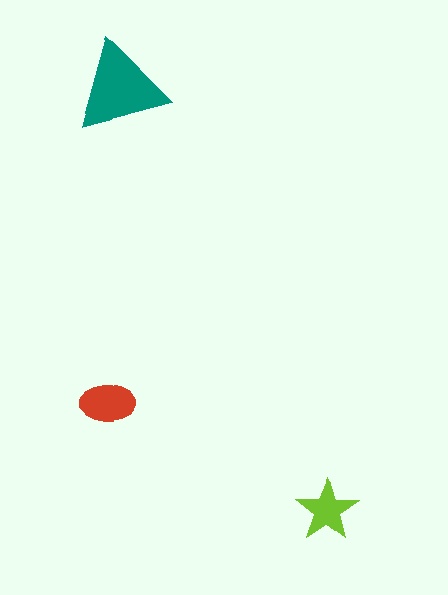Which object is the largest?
The teal triangle.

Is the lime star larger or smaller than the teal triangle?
Smaller.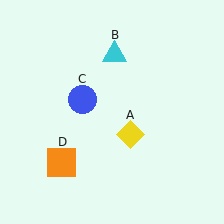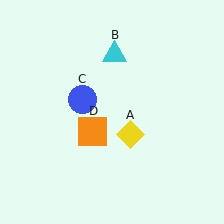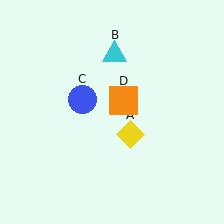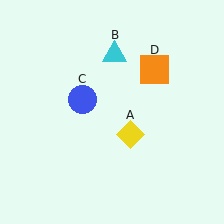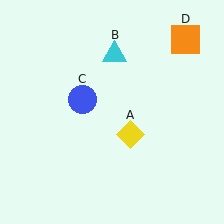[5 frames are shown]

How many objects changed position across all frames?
1 object changed position: orange square (object D).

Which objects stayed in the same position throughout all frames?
Yellow diamond (object A) and cyan triangle (object B) and blue circle (object C) remained stationary.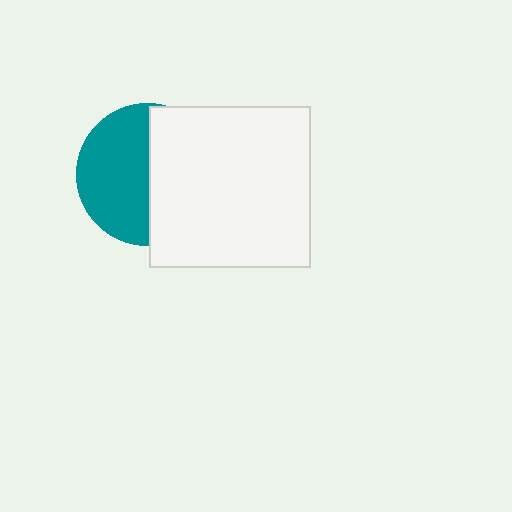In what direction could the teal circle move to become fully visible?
The teal circle could move left. That would shift it out from behind the white square entirely.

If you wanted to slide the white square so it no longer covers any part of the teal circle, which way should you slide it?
Slide it right — that is the most direct way to separate the two shapes.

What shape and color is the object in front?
The object in front is a white square.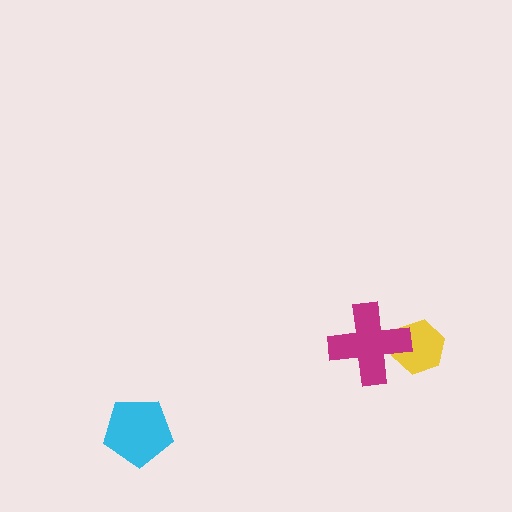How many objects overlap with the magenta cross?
1 object overlaps with the magenta cross.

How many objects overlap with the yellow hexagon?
1 object overlaps with the yellow hexagon.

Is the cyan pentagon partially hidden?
No, no other shape covers it.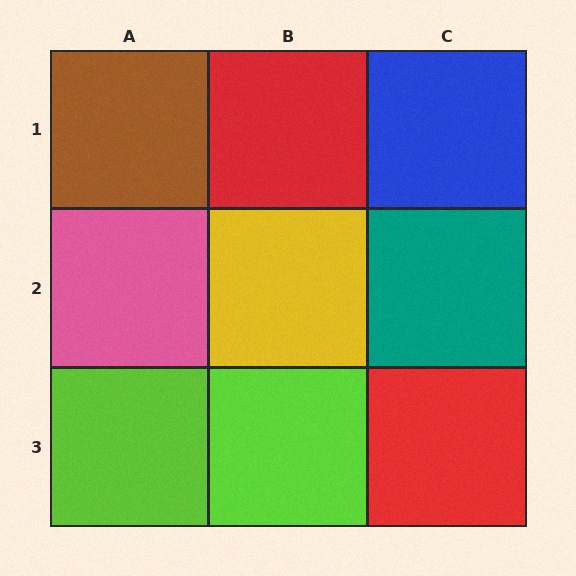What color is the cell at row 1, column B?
Red.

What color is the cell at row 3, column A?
Lime.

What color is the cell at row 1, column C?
Blue.